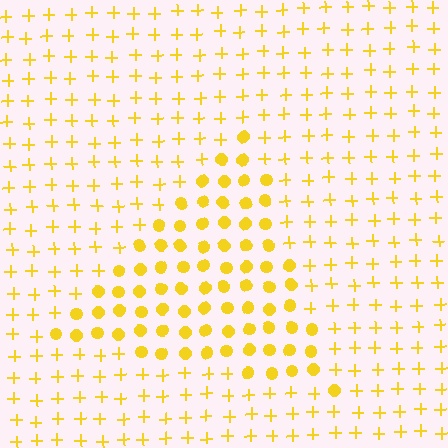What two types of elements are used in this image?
The image uses circles inside the triangle region and plus signs outside it.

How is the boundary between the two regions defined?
The boundary is defined by a change in element shape: circles inside vs. plus signs outside. All elements share the same color and spacing.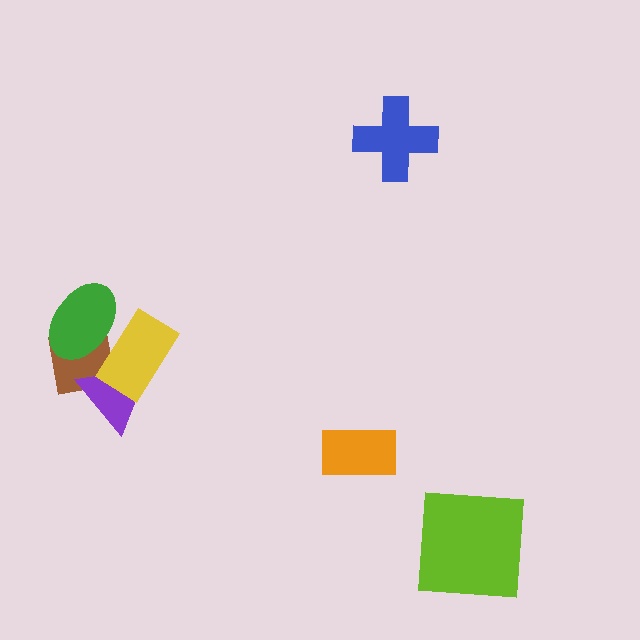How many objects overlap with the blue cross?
0 objects overlap with the blue cross.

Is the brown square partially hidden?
Yes, it is partially covered by another shape.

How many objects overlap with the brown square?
3 objects overlap with the brown square.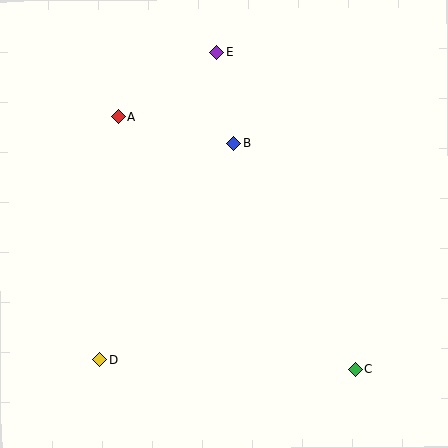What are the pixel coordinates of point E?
Point E is at (216, 53).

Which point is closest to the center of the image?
Point B at (234, 143) is closest to the center.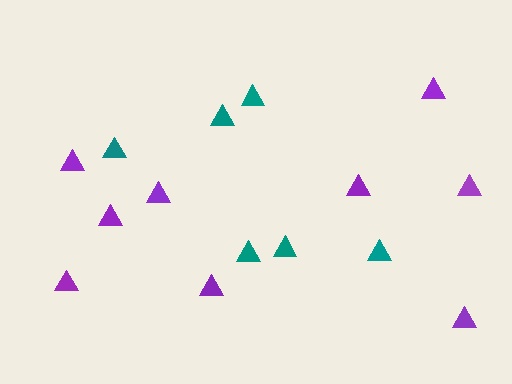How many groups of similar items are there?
There are 2 groups: one group of teal triangles (6) and one group of purple triangles (9).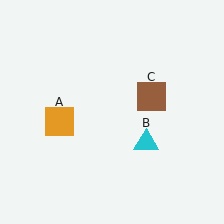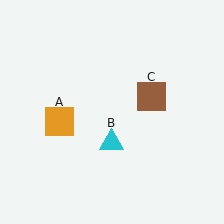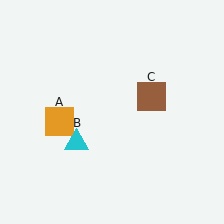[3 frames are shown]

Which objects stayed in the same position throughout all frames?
Orange square (object A) and brown square (object C) remained stationary.